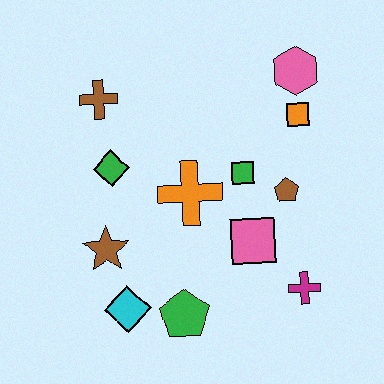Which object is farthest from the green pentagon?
The pink hexagon is farthest from the green pentagon.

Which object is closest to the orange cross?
The green square is closest to the orange cross.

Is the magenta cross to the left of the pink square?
No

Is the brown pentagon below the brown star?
No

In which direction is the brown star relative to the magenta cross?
The brown star is to the left of the magenta cross.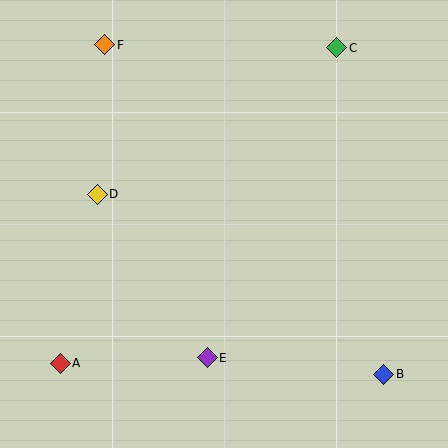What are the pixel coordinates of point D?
Point D is at (97, 194).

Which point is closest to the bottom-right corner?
Point B is closest to the bottom-right corner.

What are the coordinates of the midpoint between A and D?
The midpoint between A and D is at (79, 279).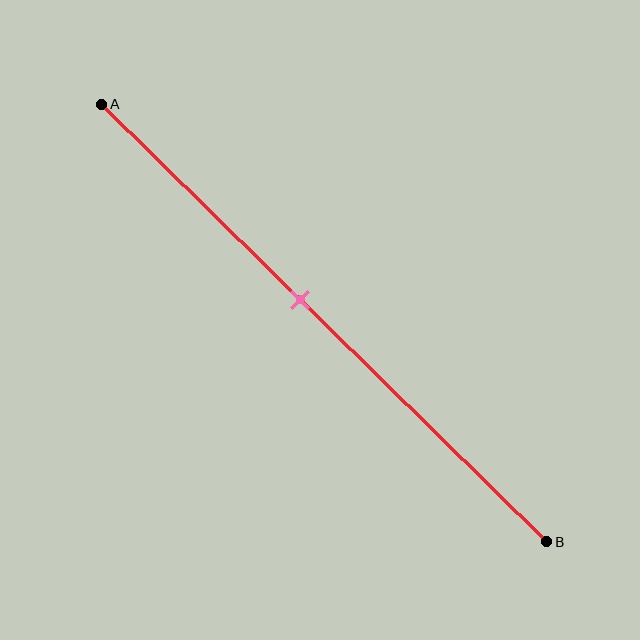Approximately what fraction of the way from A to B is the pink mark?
The pink mark is approximately 45% of the way from A to B.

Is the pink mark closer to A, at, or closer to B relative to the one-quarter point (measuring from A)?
The pink mark is closer to point B than the one-quarter point of segment AB.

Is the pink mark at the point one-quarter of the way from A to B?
No, the mark is at about 45% from A, not at the 25% one-quarter point.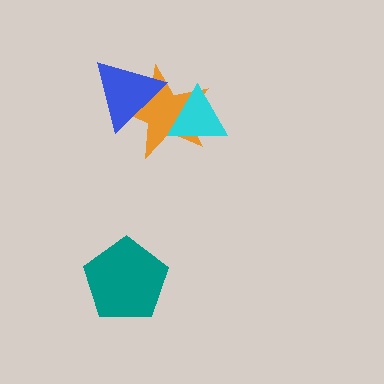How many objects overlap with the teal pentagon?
0 objects overlap with the teal pentagon.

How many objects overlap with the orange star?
2 objects overlap with the orange star.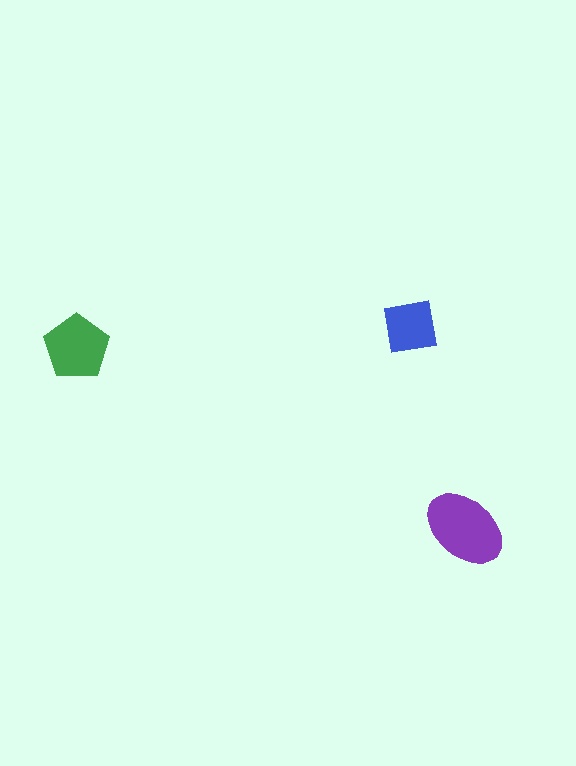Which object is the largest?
The purple ellipse.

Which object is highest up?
The blue square is topmost.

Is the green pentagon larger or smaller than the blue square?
Larger.